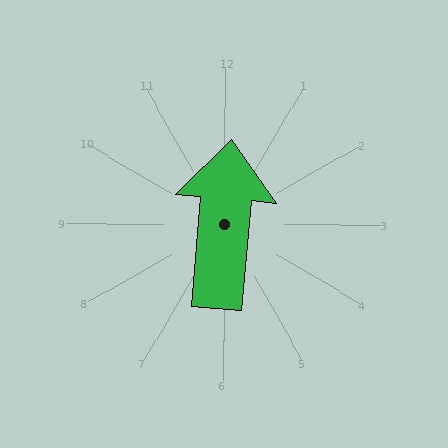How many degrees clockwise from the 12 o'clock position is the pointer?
Approximately 5 degrees.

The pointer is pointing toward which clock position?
Roughly 12 o'clock.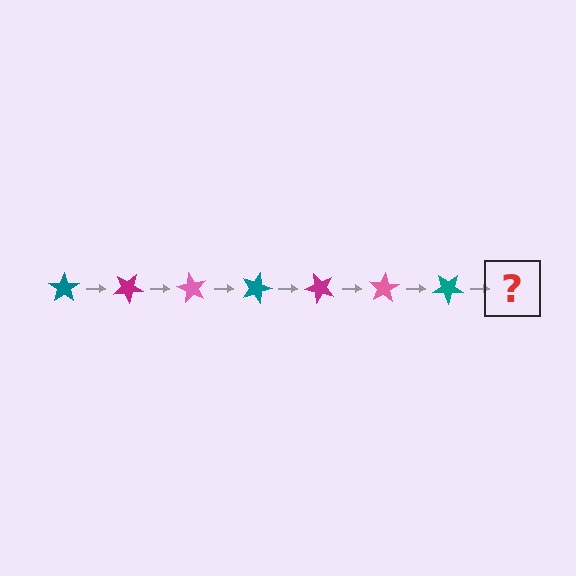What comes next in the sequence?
The next element should be a magenta star, rotated 210 degrees from the start.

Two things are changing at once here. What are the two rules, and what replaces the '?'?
The two rules are that it rotates 30 degrees each step and the color cycles through teal, magenta, and pink. The '?' should be a magenta star, rotated 210 degrees from the start.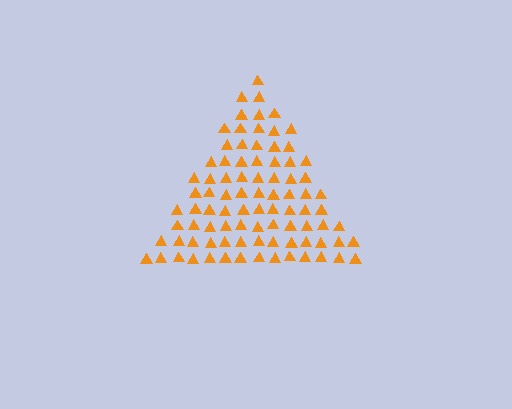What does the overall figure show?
The overall figure shows a triangle.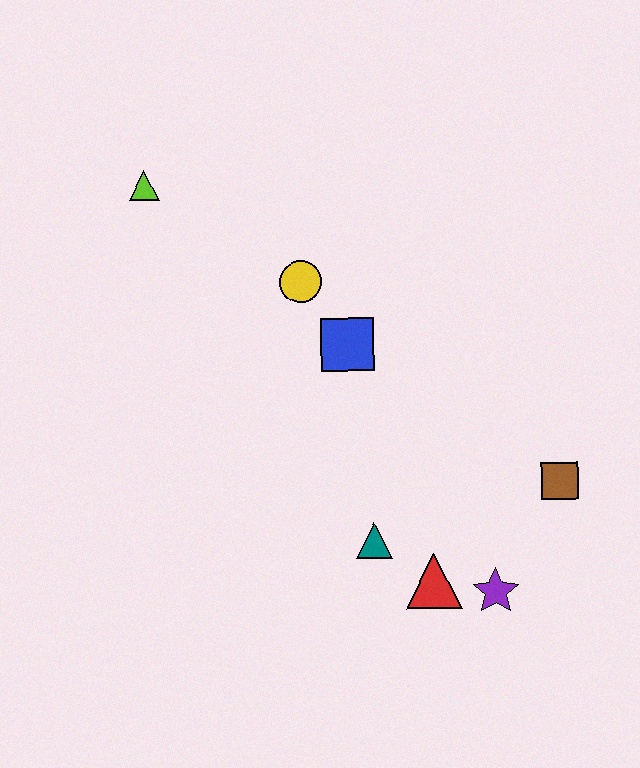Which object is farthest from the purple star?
The lime triangle is farthest from the purple star.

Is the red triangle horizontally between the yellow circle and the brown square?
Yes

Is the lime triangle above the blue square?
Yes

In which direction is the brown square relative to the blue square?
The brown square is to the right of the blue square.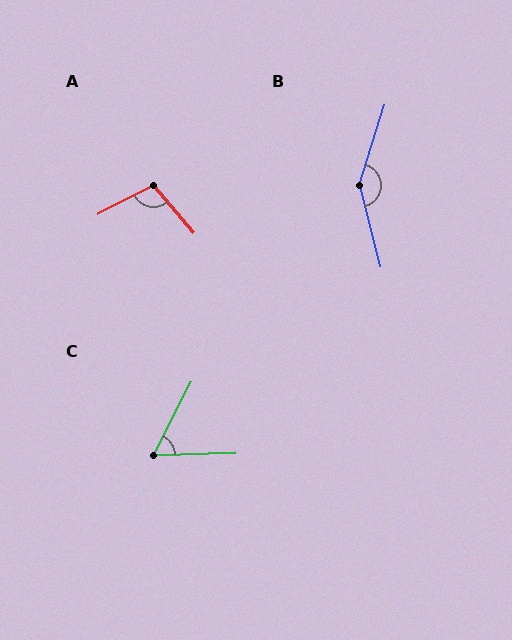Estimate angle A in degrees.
Approximately 103 degrees.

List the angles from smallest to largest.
C (61°), A (103°), B (148°).